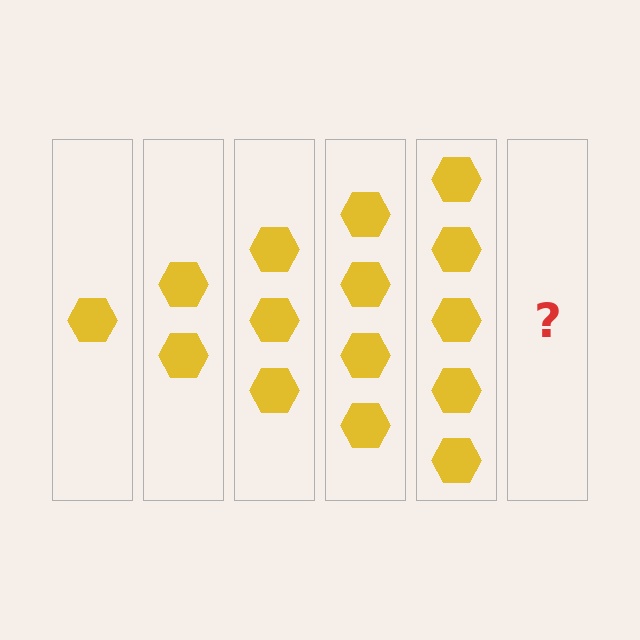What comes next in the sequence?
The next element should be 6 hexagons.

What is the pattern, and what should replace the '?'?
The pattern is that each step adds one more hexagon. The '?' should be 6 hexagons.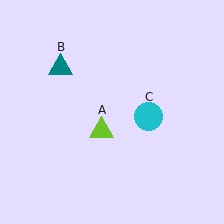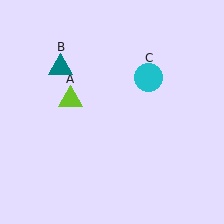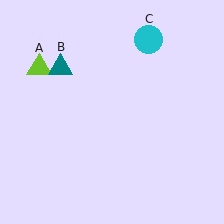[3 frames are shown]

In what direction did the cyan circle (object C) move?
The cyan circle (object C) moved up.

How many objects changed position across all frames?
2 objects changed position: lime triangle (object A), cyan circle (object C).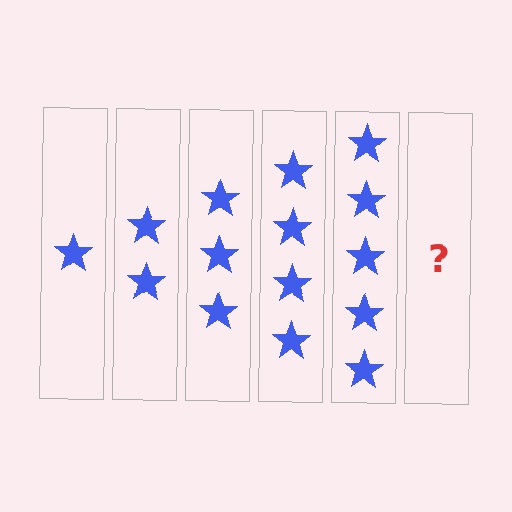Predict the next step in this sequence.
The next step is 6 stars.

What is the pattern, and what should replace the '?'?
The pattern is that each step adds one more star. The '?' should be 6 stars.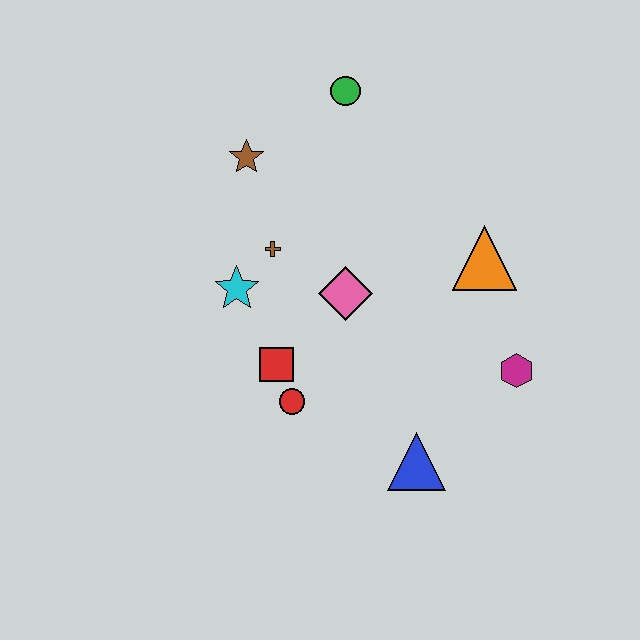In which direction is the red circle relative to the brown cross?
The red circle is below the brown cross.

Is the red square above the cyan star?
No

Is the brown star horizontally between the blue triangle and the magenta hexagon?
No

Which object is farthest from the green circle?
The blue triangle is farthest from the green circle.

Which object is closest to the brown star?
The brown cross is closest to the brown star.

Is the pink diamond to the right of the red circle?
Yes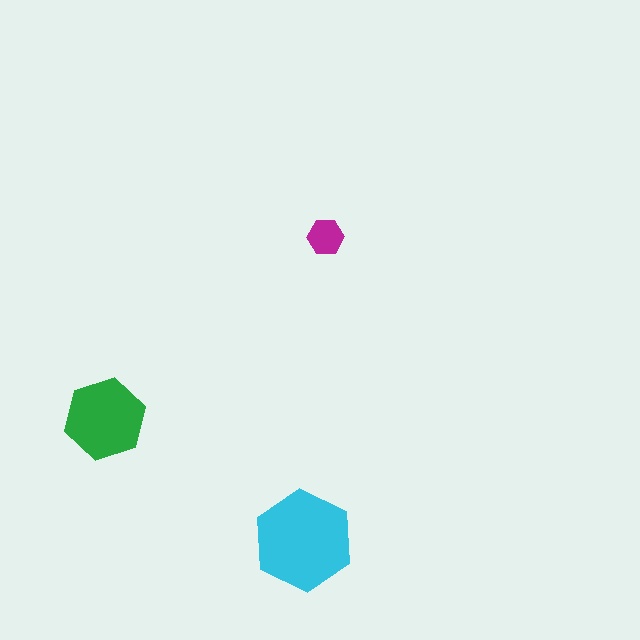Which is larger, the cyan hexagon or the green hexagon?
The cyan one.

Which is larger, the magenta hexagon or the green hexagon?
The green one.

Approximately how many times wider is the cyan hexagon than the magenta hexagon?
About 2.5 times wider.